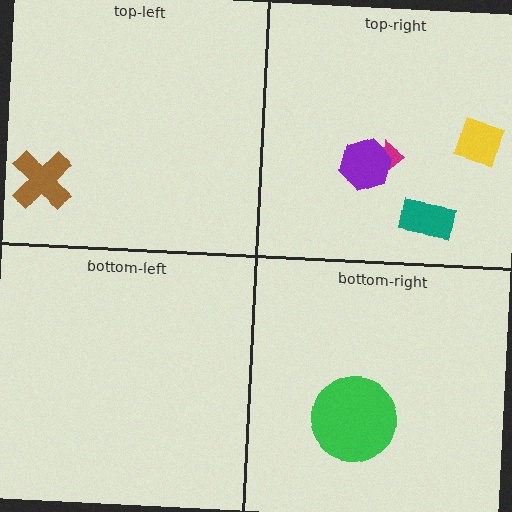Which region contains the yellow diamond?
The top-right region.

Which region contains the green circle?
The bottom-right region.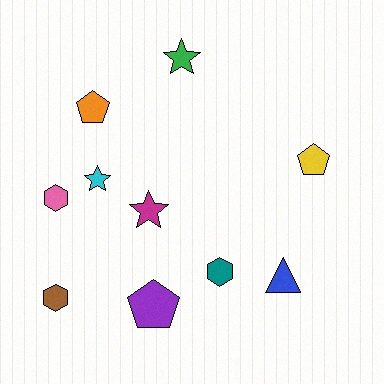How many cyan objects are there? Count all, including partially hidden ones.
There is 1 cyan object.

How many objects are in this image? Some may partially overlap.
There are 10 objects.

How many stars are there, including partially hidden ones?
There are 3 stars.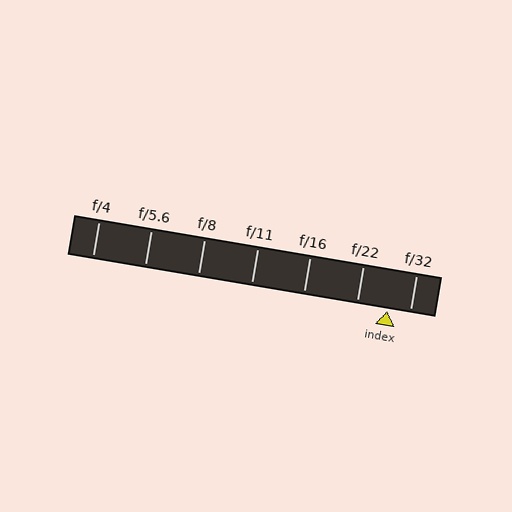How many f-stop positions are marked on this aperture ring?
There are 7 f-stop positions marked.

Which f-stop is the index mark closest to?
The index mark is closest to f/32.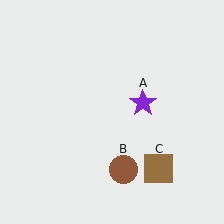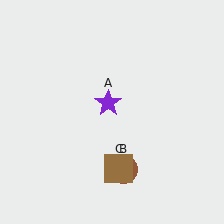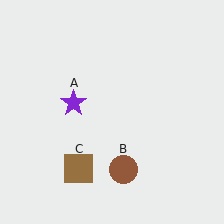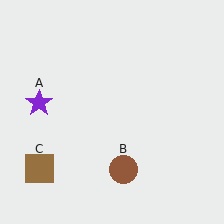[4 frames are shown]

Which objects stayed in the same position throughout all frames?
Brown circle (object B) remained stationary.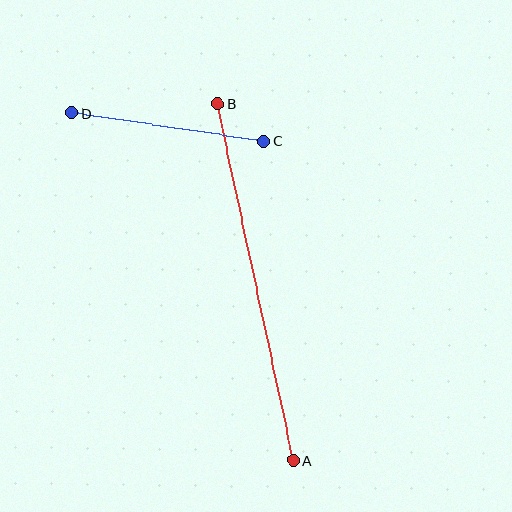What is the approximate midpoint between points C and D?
The midpoint is at approximately (167, 127) pixels.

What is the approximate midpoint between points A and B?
The midpoint is at approximately (255, 282) pixels.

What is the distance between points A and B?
The distance is approximately 365 pixels.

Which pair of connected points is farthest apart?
Points A and B are farthest apart.